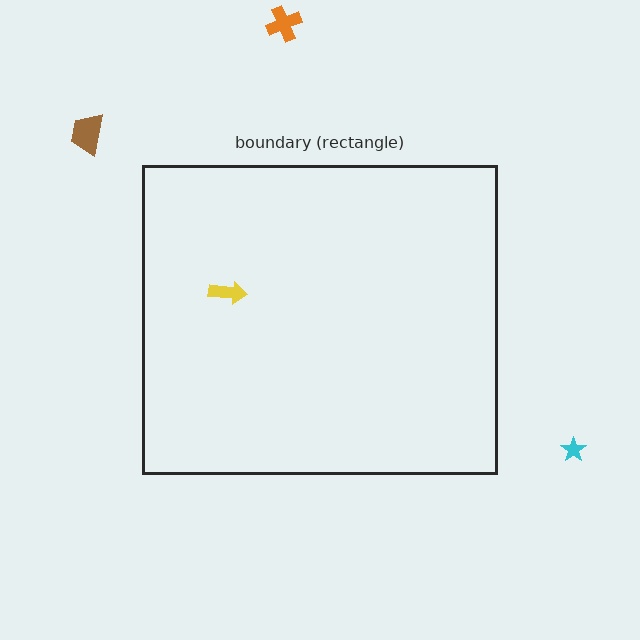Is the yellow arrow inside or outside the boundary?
Inside.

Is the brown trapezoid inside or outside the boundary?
Outside.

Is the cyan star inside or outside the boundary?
Outside.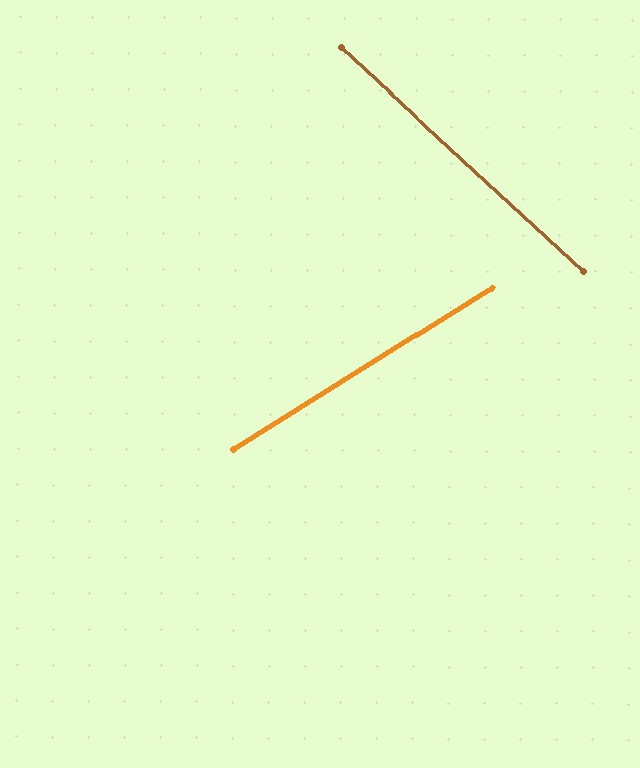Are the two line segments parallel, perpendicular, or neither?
Neither parallel nor perpendicular — they differ by about 75°.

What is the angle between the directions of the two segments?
Approximately 75 degrees.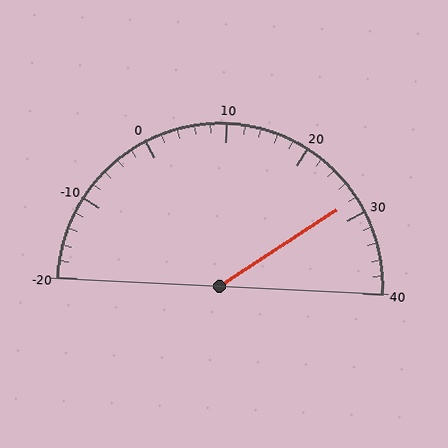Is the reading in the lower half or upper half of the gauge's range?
The reading is in the upper half of the range (-20 to 40).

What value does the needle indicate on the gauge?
The needle indicates approximately 28.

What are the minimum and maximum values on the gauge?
The gauge ranges from -20 to 40.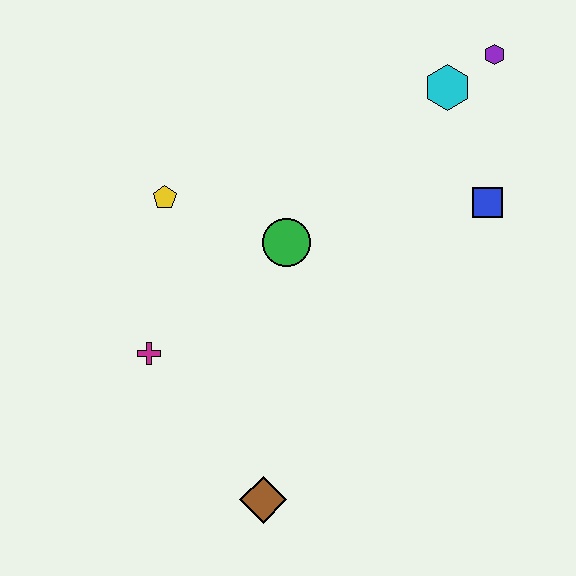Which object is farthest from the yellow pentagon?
The purple hexagon is farthest from the yellow pentagon.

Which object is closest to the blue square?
The cyan hexagon is closest to the blue square.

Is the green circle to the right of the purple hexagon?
No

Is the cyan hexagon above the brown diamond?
Yes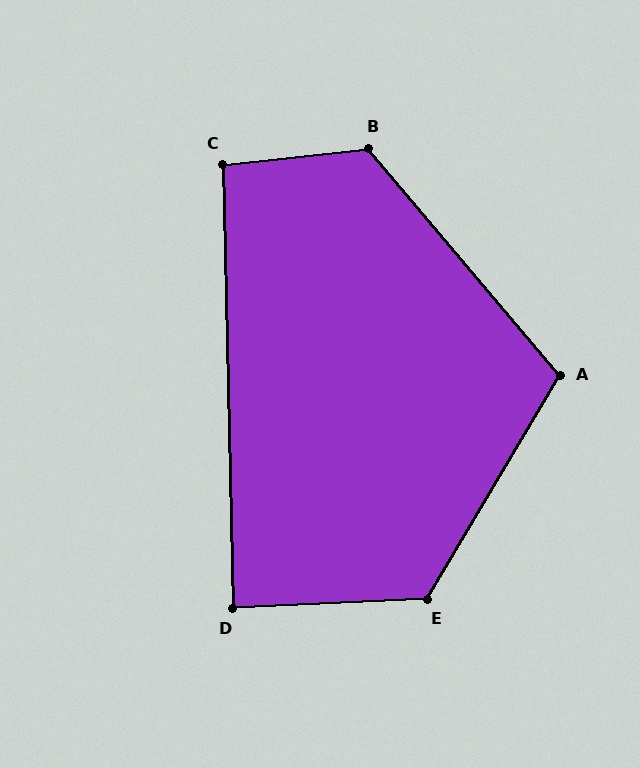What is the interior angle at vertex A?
Approximately 109 degrees (obtuse).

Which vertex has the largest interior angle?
B, at approximately 124 degrees.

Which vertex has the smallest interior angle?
D, at approximately 89 degrees.